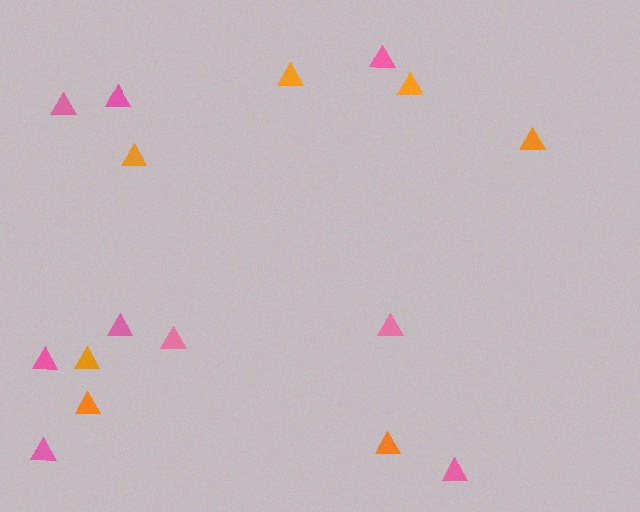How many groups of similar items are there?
There are 2 groups: one group of pink triangles (9) and one group of orange triangles (7).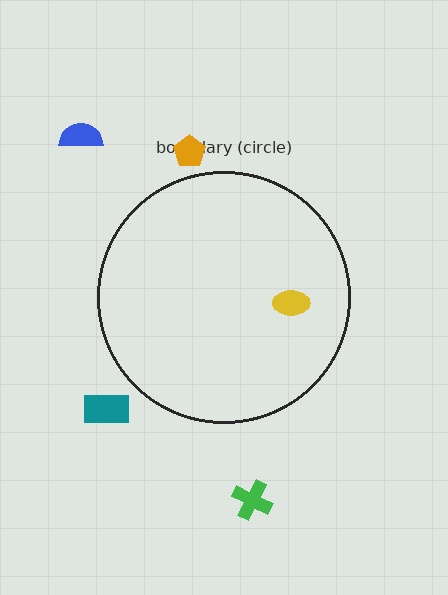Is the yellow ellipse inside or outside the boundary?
Inside.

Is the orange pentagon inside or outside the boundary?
Outside.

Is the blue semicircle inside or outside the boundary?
Outside.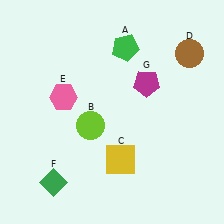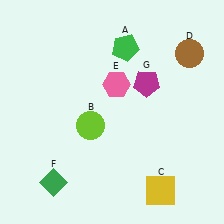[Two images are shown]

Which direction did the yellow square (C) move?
The yellow square (C) moved right.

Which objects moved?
The objects that moved are: the yellow square (C), the pink hexagon (E).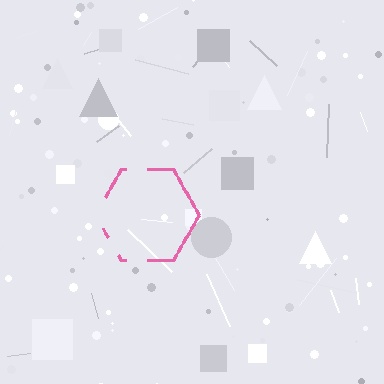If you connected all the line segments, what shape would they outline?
They would outline a hexagon.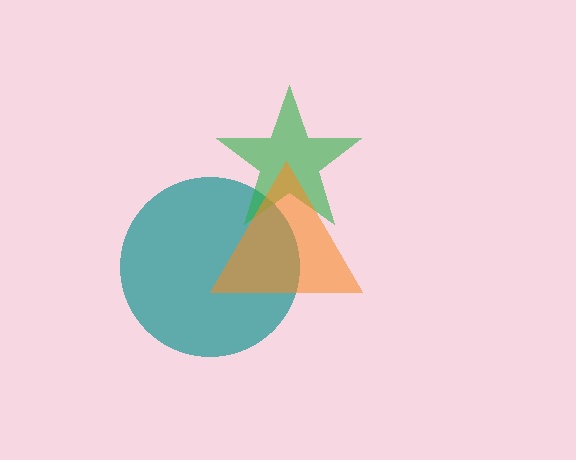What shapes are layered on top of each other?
The layered shapes are: a teal circle, a green star, an orange triangle.